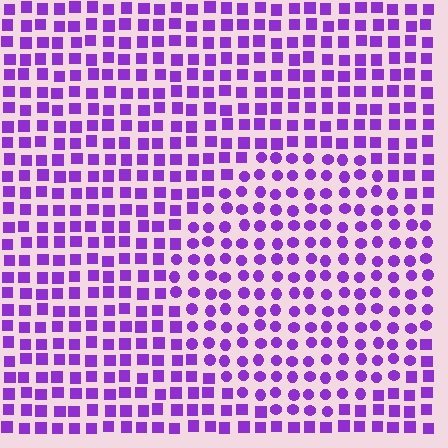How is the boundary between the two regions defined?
The boundary is defined by a change in element shape: circles inside vs. squares outside. All elements share the same color and spacing.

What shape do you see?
I see a circle.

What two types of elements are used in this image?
The image uses circles inside the circle region and squares outside it.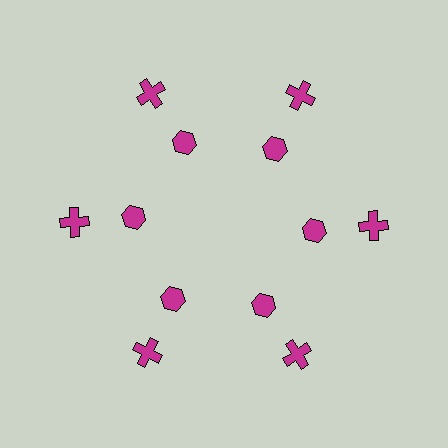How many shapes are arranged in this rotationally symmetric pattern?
There are 12 shapes, arranged in 6 groups of 2.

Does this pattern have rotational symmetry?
Yes, this pattern has 6-fold rotational symmetry. It looks the same after rotating 60 degrees around the center.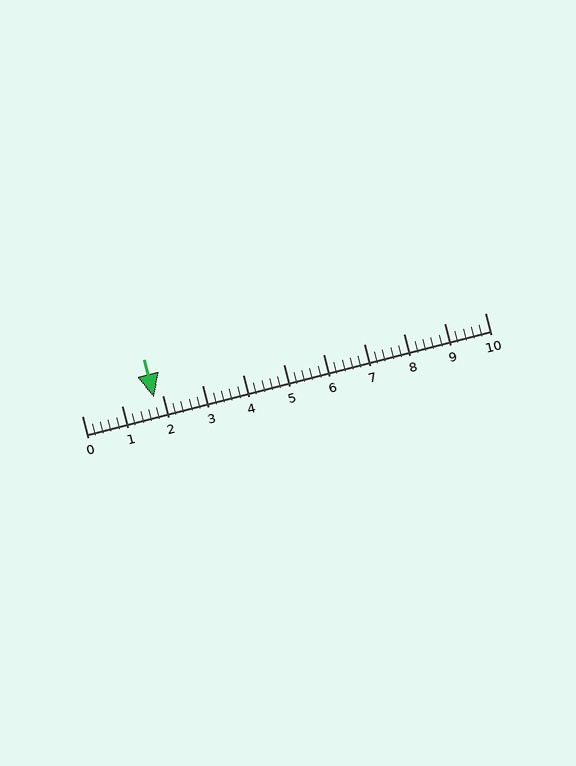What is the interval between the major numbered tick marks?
The major tick marks are spaced 1 units apart.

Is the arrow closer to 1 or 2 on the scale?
The arrow is closer to 2.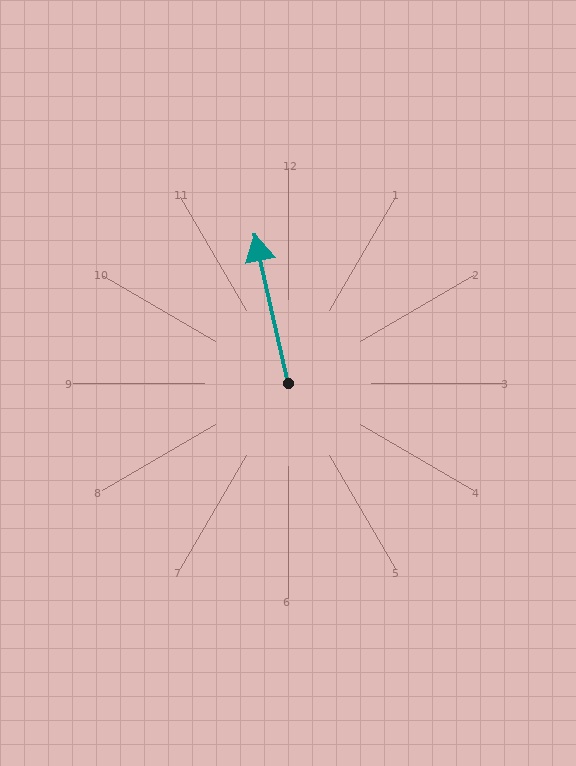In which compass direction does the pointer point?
North.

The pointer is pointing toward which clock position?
Roughly 12 o'clock.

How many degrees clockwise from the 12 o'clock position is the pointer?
Approximately 347 degrees.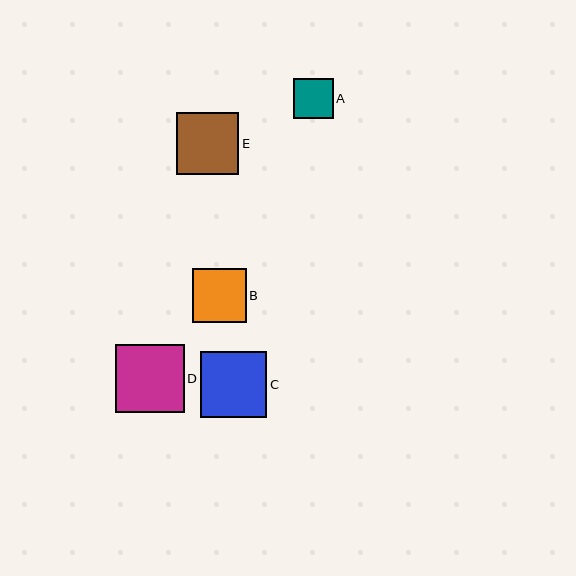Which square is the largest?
Square D is the largest with a size of approximately 68 pixels.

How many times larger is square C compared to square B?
Square C is approximately 1.2 times the size of square B.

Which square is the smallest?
Square A is the smallest with a size of approximately 40 pixels.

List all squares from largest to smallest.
From largest to smallest: D, C, E, B, A.